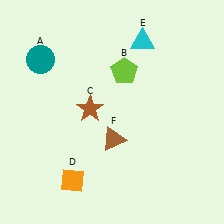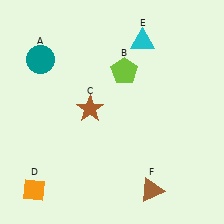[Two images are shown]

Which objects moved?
The objects that moved are: the orange diamond (D), the brown triangle (F).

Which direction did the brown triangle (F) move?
The brown triangle (F) moved down.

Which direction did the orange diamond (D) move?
The orange diamond (D) moved left.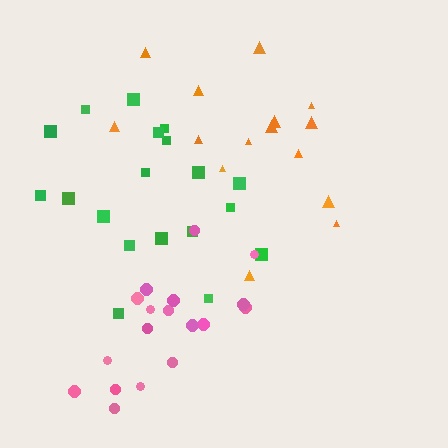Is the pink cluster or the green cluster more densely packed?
Pink.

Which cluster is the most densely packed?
Pink.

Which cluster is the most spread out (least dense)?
Orange.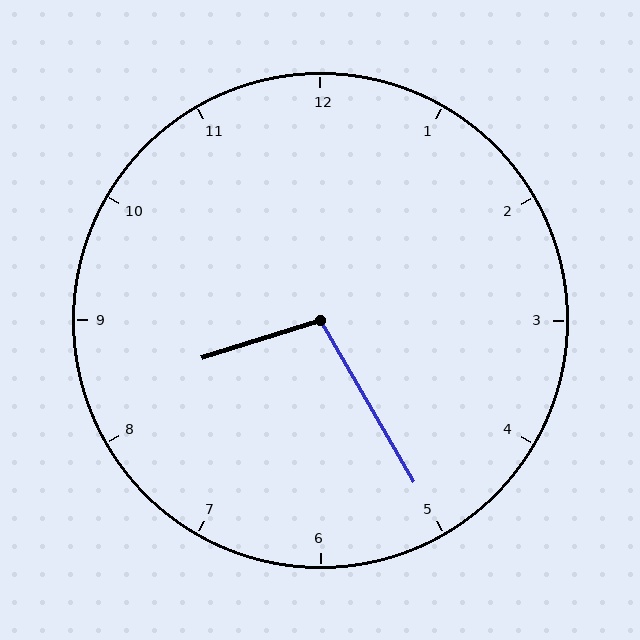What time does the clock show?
8:25.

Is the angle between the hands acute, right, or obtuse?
It is obtuse.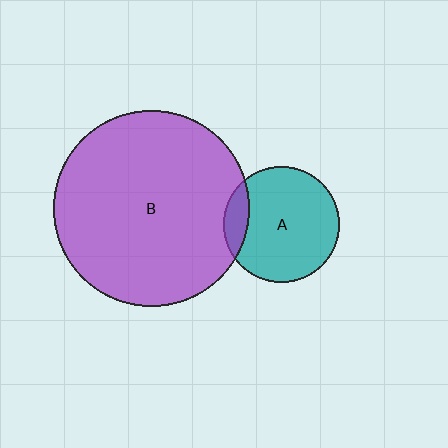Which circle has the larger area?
Circle B (purple).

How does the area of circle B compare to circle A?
Approximately 2.9 times.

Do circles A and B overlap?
Yes.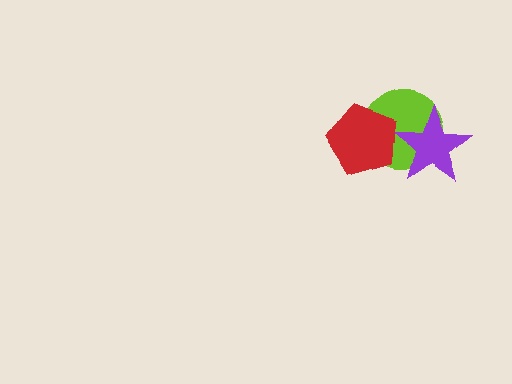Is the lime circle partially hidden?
Yes, it is partially covered by another shape.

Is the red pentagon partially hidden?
No, no other shape covers it.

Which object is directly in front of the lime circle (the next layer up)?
The purple star is directly in front of the lime circle.